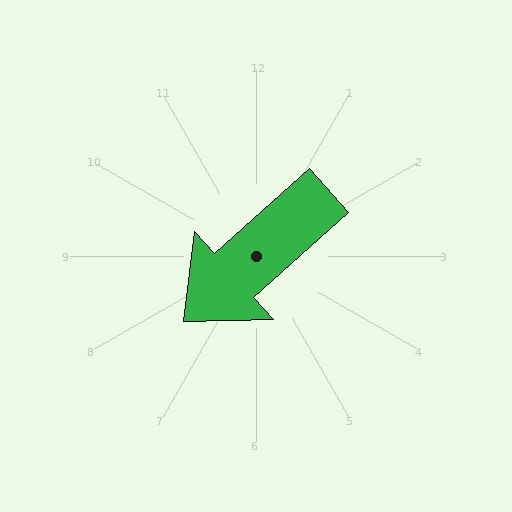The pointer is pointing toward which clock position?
Roughly 8 o'clock.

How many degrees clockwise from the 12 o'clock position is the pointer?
Approximately 228 degrees.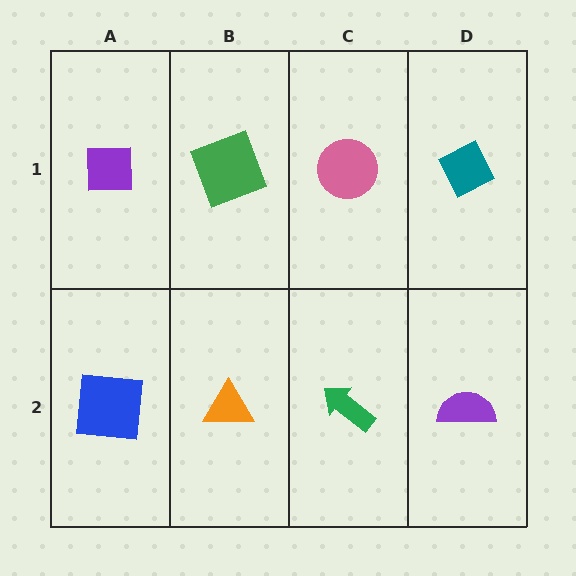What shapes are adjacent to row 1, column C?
A green arrow (row 2, column C), a green square (row 1, column B), a teal diamond (row 1, column D).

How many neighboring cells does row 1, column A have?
2.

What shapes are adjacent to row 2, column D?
A teal diamond (row 1, column D), a green arrow (row 2, column C).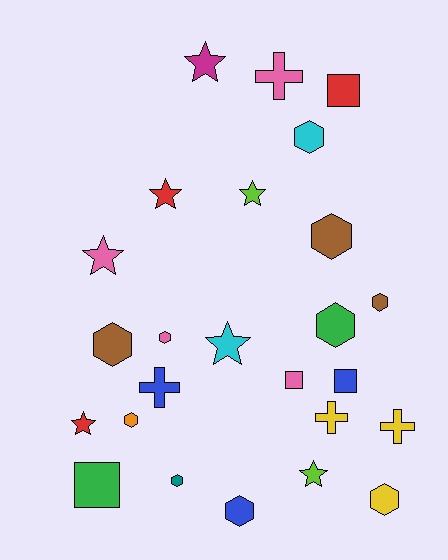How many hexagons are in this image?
There are 10 hexagons.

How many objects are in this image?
There are 25 objects.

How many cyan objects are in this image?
There are 2 cyan objects.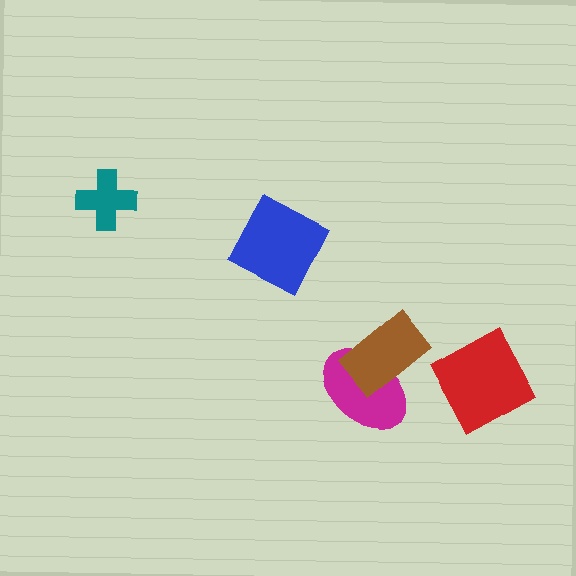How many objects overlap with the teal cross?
0 objects overlap with the teal cross.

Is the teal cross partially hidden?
No, no other shape covers it.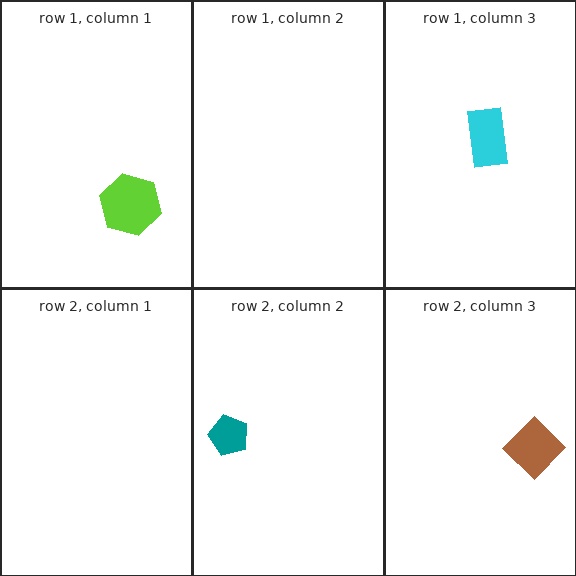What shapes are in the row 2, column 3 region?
The brown diamond.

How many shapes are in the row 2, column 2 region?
1.